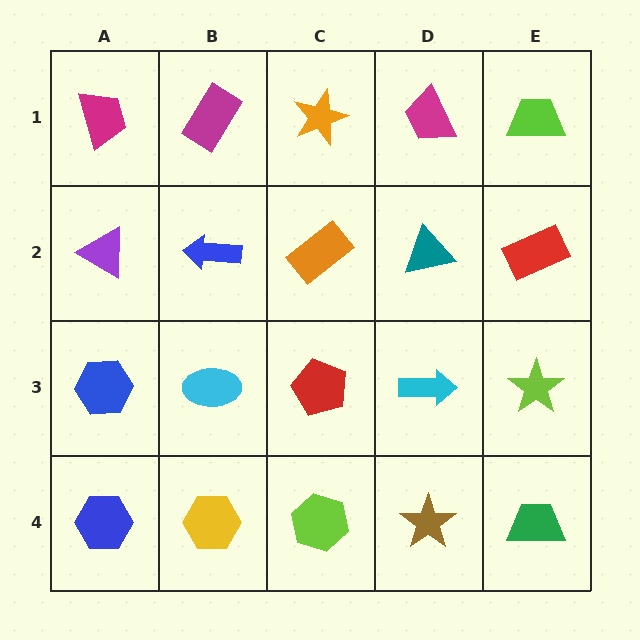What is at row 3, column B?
A cyan ellipse.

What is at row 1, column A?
A magenta trapezoid.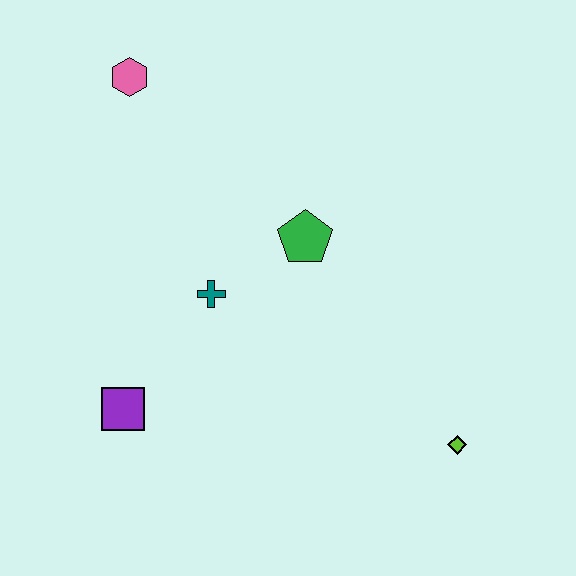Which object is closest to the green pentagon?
The teal cross is closest to the green pentagon.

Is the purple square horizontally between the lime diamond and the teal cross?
No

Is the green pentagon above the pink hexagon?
No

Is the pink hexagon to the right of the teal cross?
No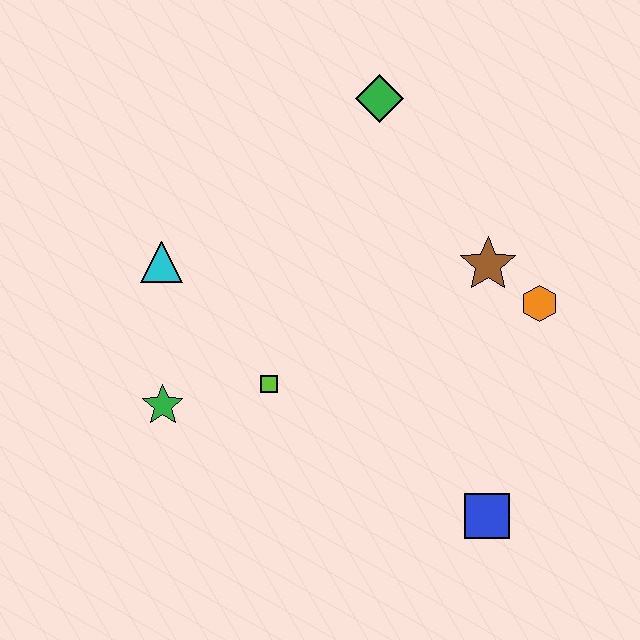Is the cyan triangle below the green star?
No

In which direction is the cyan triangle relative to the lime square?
The cyan triangle is above the lime square.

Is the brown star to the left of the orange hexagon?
Yes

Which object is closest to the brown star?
The orange hexagon is closest to the brown star.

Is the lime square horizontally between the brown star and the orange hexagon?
No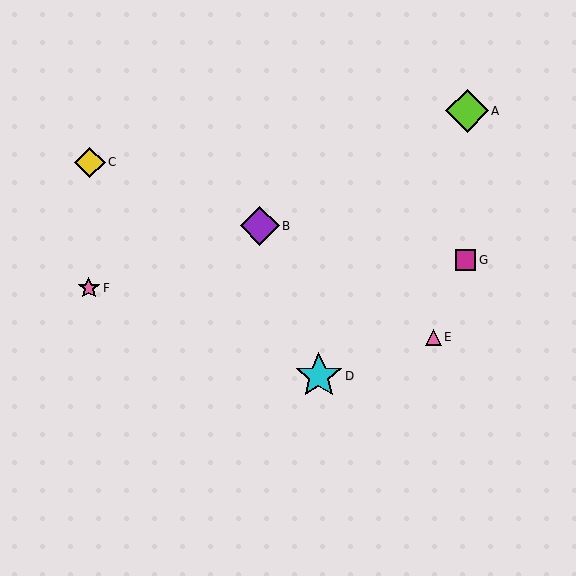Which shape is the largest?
The cyan star (labeled D) is the largest.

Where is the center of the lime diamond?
The center of the lime diamond is at (467, 111).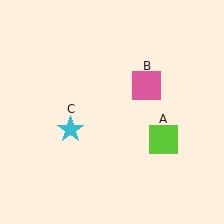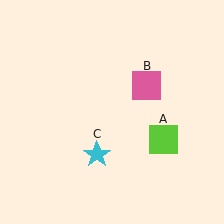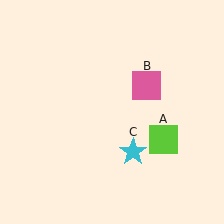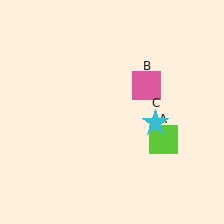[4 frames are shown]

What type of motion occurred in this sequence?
The cyan star (object C) rotated counterclockwise around the center of the scene.